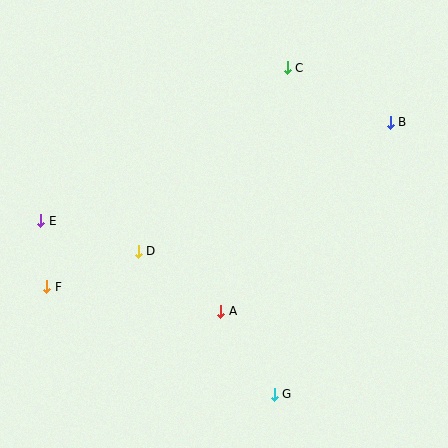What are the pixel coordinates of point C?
Point C is at (287, 68).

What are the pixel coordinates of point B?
Point B is at (390, 122).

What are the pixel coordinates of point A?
Point A is at (221, 312).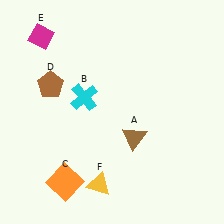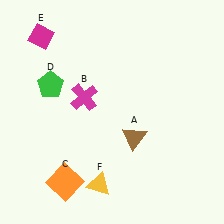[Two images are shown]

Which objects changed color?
B changed from cyan to magenta. D changed from brown to green.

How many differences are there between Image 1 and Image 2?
There are 2 differences between the two images.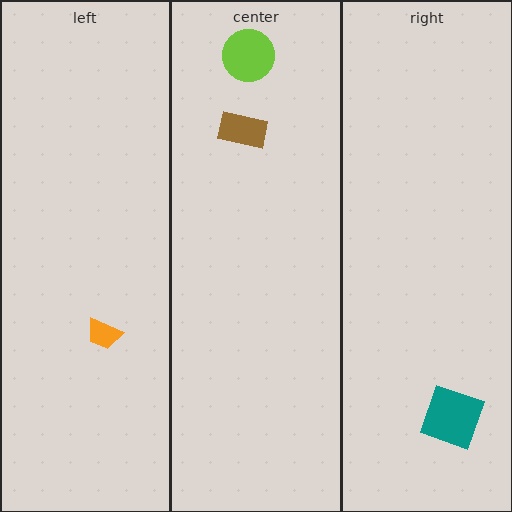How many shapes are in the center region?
2.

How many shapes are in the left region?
1.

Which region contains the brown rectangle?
The center region.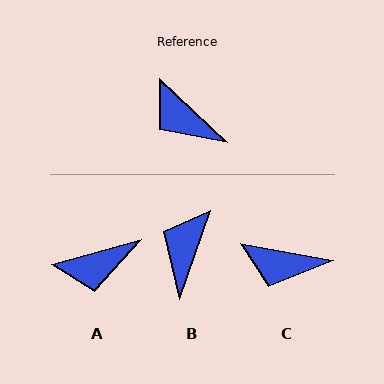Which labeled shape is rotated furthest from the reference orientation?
B, about 66 degrees away.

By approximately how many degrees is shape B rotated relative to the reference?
Approximately 66 degrees clockwise.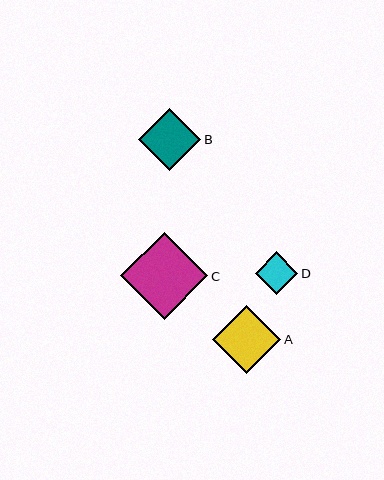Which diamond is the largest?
Diamond C is the largest with a size of approximately 87 pixels.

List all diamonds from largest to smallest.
From largest to smallest: C, A, B, D.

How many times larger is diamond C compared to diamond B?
Diamond C is approximately 1.4 times the size of diamond B.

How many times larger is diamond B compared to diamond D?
Diamond B is approximately 1.5 times the size of diamond D.